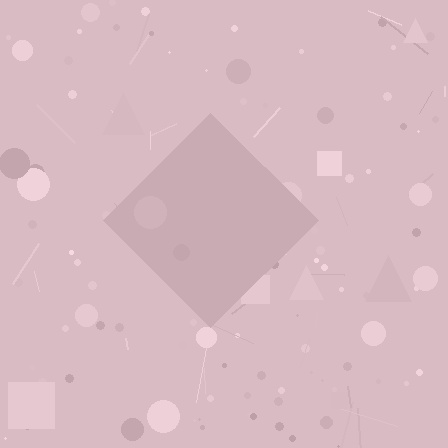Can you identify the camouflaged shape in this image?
The camouflaged shape is a diamond.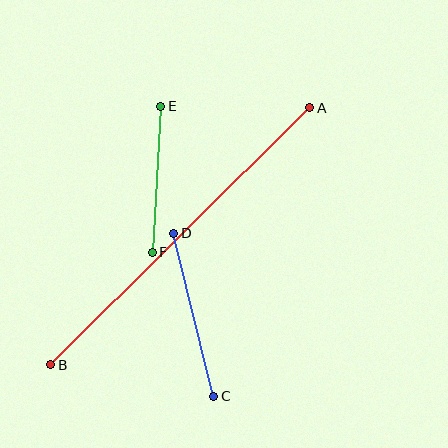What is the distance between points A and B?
The distance is approximately 365 pixels.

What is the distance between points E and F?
The distance is approximately 147 pixels.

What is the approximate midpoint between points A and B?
The midpoint is at approximately (180, 236) pixels.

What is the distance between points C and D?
The distance is approximately 168 pixels.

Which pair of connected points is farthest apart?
Points A and B are farthest apart.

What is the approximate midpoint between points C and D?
The midpoint is at approximately (194, 315) pixels.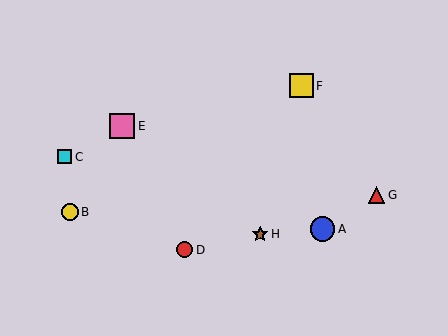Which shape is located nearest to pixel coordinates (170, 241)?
The red circle (labeled D) at (185, 250) is nearest to that location.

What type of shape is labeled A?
Shape A is a blue circle.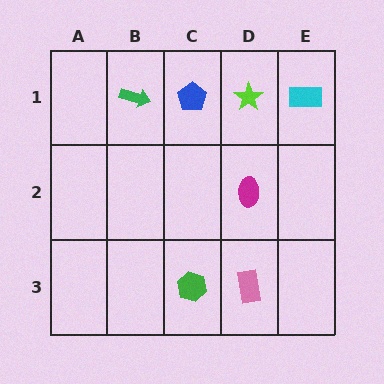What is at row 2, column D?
A magenta ellipse.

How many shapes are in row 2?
1 shape.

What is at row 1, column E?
A cyan rectangle.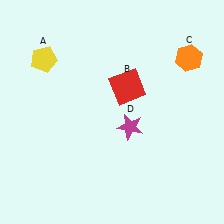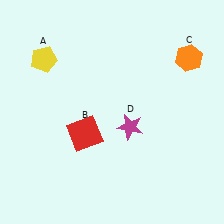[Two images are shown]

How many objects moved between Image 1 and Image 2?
1 object moved between the two images.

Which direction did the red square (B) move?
The red square (B) moved down.